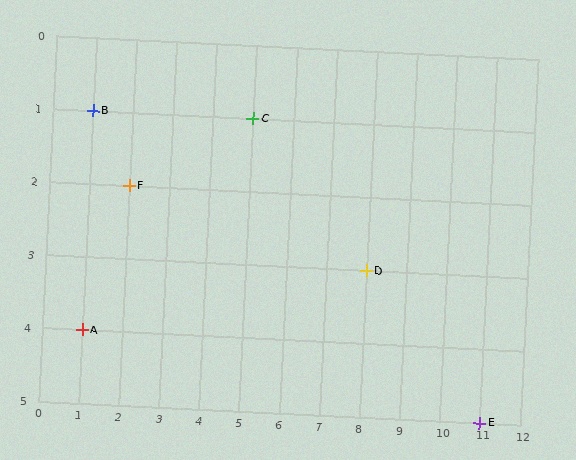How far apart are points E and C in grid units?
Points E and C are 6 columns and 4 rows apart (about 7.2 grid units diagonally).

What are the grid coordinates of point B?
Point B is at grid coordinates (1, 1).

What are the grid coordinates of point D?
Point D is at grid coordinates (8, 3).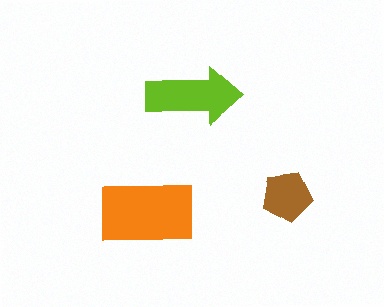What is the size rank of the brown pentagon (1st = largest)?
3rd.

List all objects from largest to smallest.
The orange rectangle, the lime arrow, the brown pentagon.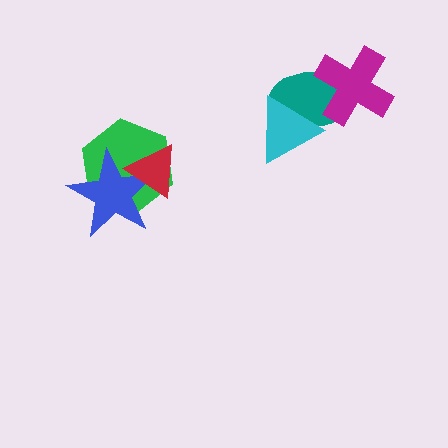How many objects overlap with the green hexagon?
2 objects overlap with the green hexagon.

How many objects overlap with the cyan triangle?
1 object overlaps with the cyan triangle.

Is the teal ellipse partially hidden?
Yes, it is partially covered by another shape.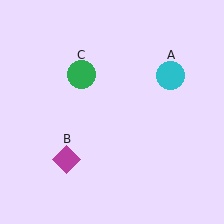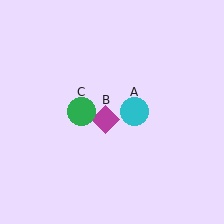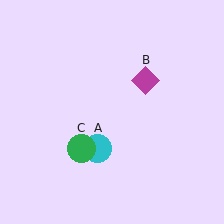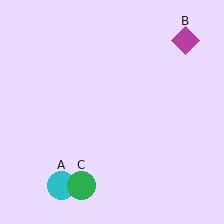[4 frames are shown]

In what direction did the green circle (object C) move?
The green circle (object C) moved down.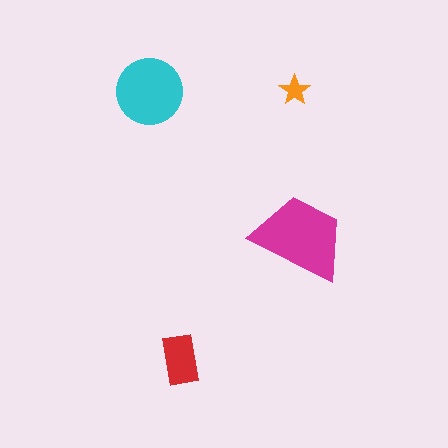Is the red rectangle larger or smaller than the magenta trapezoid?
Smaller.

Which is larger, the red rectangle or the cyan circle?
The cyan circle.